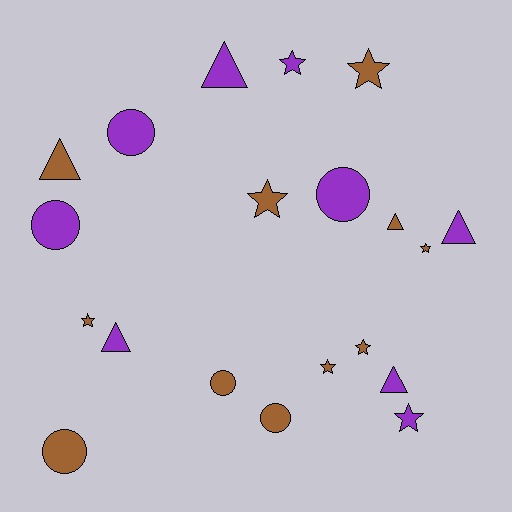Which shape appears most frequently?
Star, with 8 objects.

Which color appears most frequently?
Brown, with 11 objects.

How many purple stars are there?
There are 2 purple stars.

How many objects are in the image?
There are 20 objects.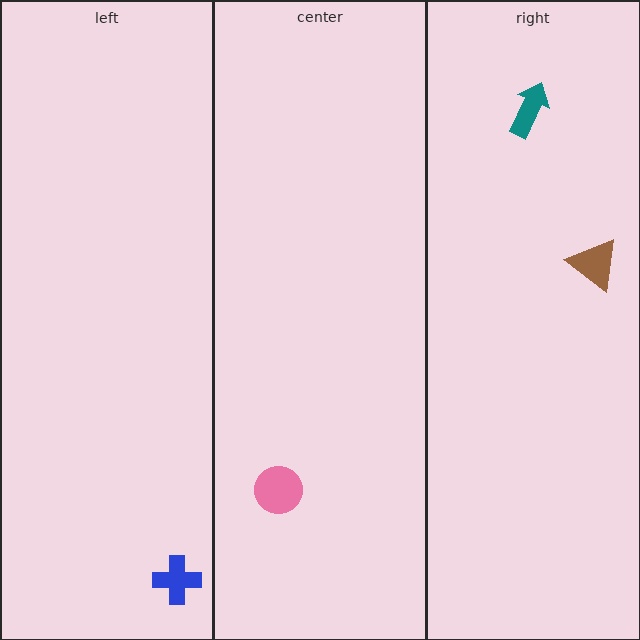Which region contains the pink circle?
The center region.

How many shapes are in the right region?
2.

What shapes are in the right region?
The teal arrow, the brown triangle.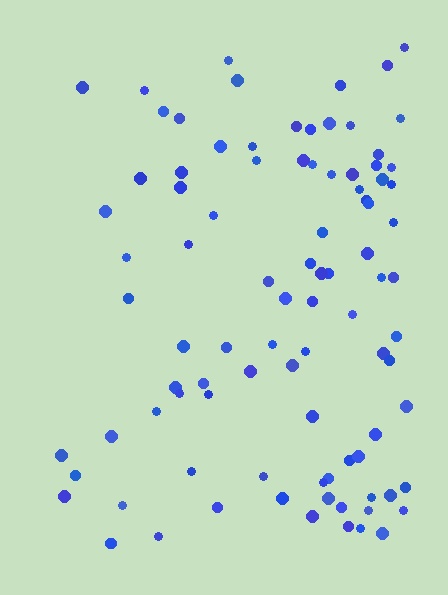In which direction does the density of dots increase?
From left to right, with the right side densest.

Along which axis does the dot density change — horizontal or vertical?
Horizontal.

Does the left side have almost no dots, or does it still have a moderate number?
Still a moderate number, just noticeably fewer than the right.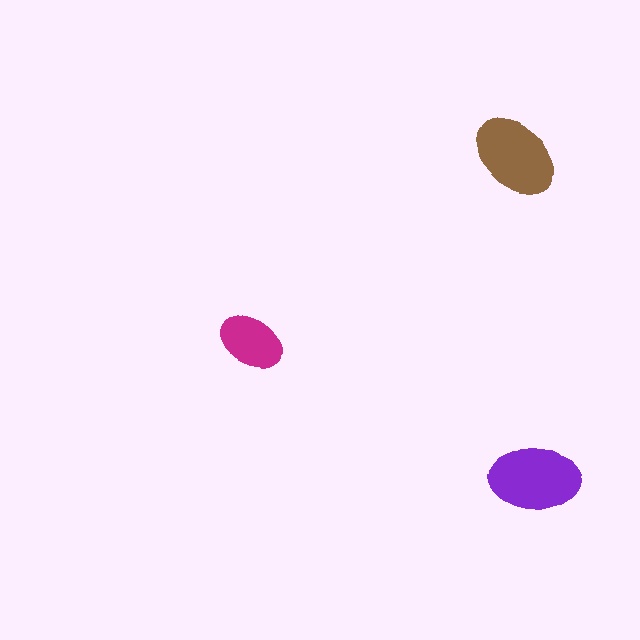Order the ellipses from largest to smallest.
the purple one, the brown one, the magenta one.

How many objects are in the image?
There are 3 objects in the image.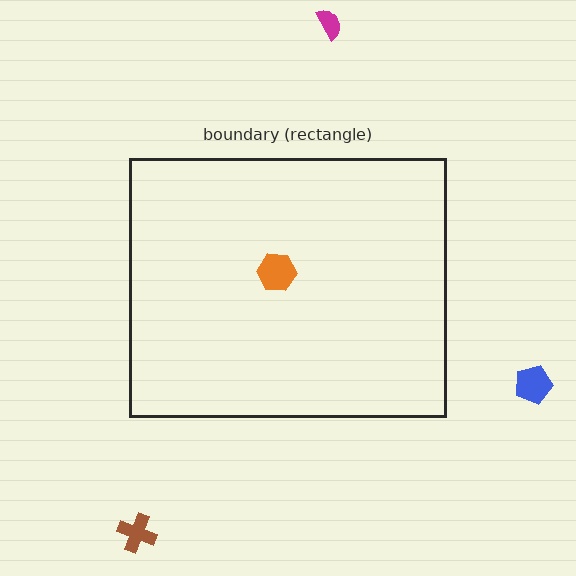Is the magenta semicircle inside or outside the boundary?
Outside.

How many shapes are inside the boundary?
1 inside, 3 outside.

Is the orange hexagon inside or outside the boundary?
Inside.